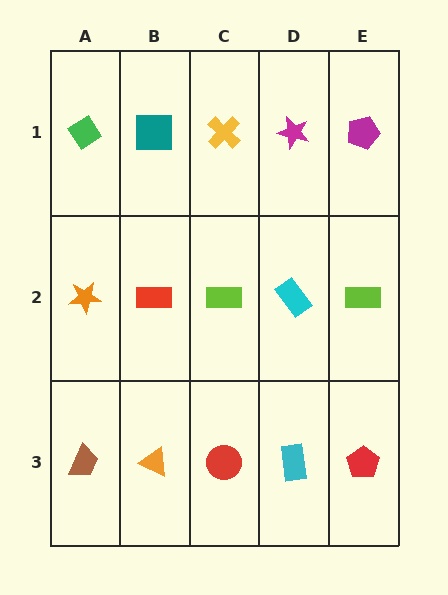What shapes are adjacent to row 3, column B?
A red rectangle (row 2, column B), a brown trapezoid (row 3, column A), a red circle (row 3, column C).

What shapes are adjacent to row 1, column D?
A cyan rectangle (row 2, column D), a yellow cross (row 1, column C), a magenta pentagon (row 1, column E).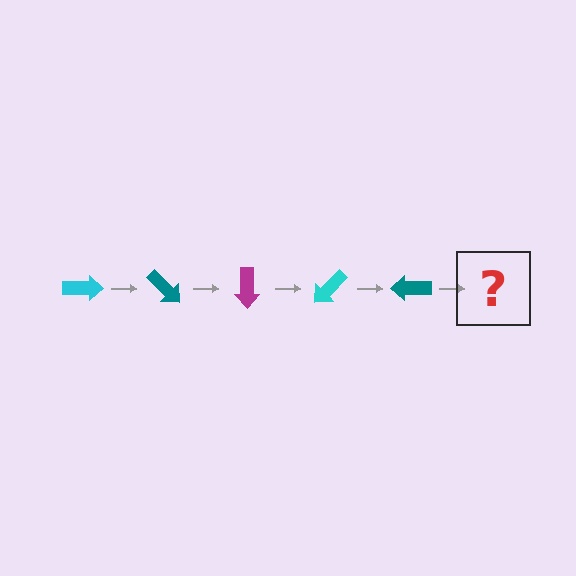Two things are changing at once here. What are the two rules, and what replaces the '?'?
The two rules are that it rotates 45 degrees each step and the color cycles through cyan, teal, and magenta. The '?' should be a magenta arrow, rotated 225 degrees from the start.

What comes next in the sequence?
The next element should be a magenta arrow, rotated 225 degrees from the start.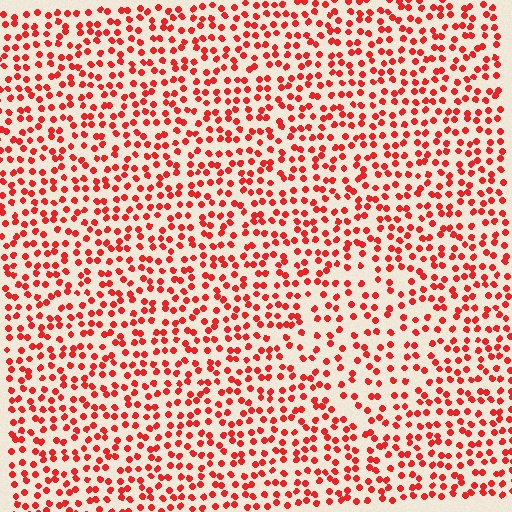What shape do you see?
I see a diamond.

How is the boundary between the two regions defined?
The boundary is defined by a change in element density (approximately 1.5x ratio). All elements are the same color, size, and shape.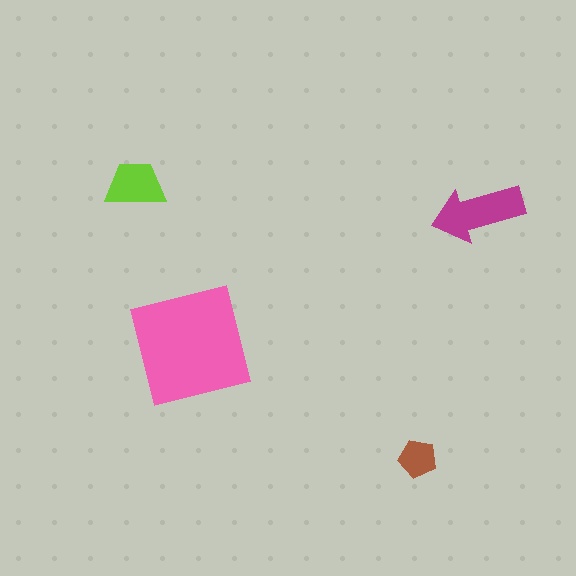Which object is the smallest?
The brown pentagon.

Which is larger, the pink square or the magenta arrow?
The pink square.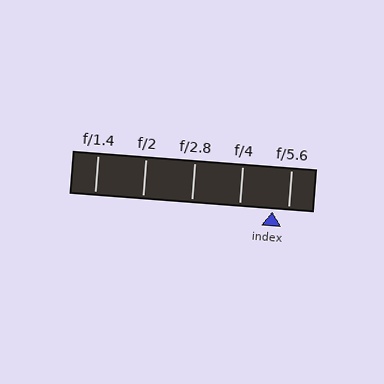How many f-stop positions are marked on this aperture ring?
There are 5 f-stop positions marked.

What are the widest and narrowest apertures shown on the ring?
The widest aperture shown is f/1.4 and the narrowest is f/5.6.